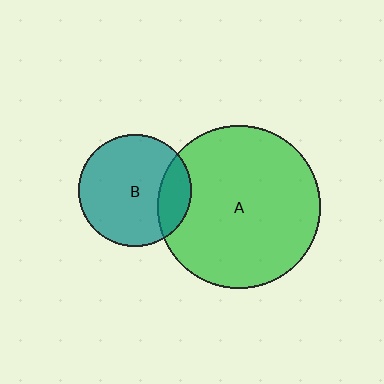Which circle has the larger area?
Circle A (green).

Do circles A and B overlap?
Yes.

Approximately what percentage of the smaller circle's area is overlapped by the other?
Approximately 20%.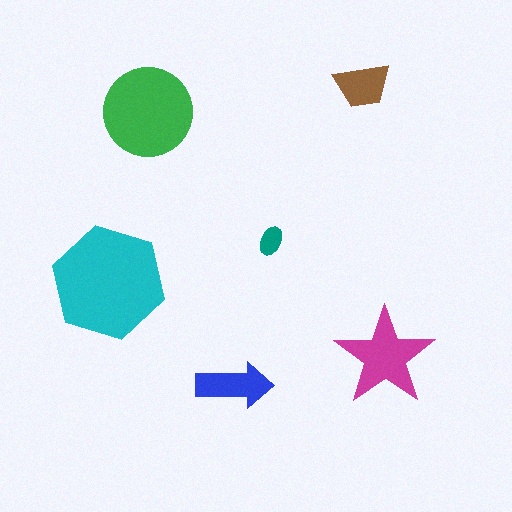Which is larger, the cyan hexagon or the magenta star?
The cyan hexagon.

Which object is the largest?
The cyan hexagon.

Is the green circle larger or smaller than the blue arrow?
Larger.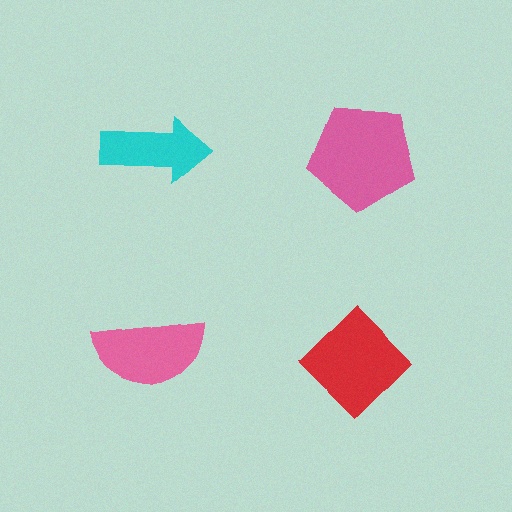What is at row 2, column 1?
A pink semicircle.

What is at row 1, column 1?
A cyan arrow.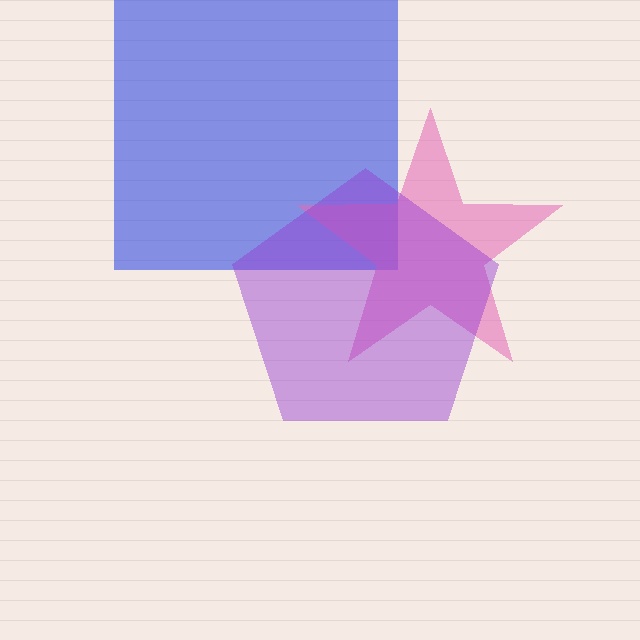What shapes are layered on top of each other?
The layered shapes are: a blue square, a pink star, a purple pentagon.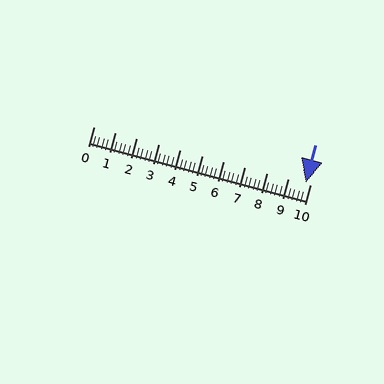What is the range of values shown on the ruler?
The ruler shows values from 0 to 10.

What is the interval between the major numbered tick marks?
The major tick marks are spaced 1 units apart.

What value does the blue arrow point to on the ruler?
The blue arrow points to approximately 9.8.